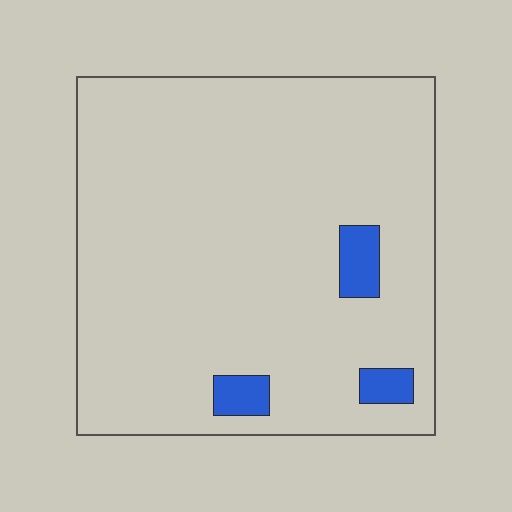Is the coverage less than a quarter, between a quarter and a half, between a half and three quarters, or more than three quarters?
Less than a quarter.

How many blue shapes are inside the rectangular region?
3.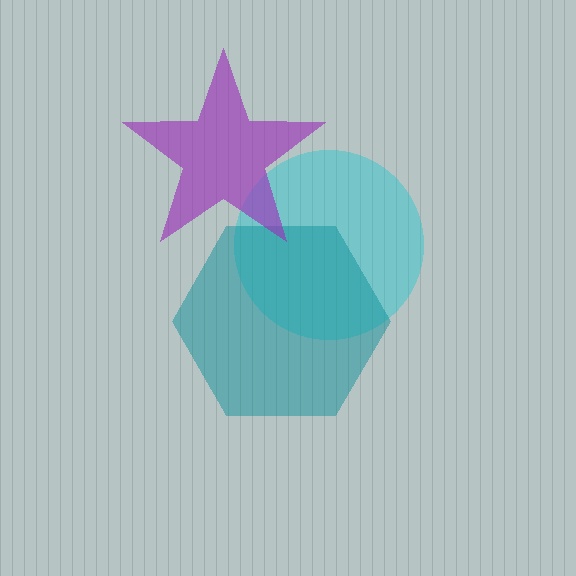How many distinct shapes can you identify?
There are 3 distinct shapes: a cyan circle, a teal hexagon, a purple star.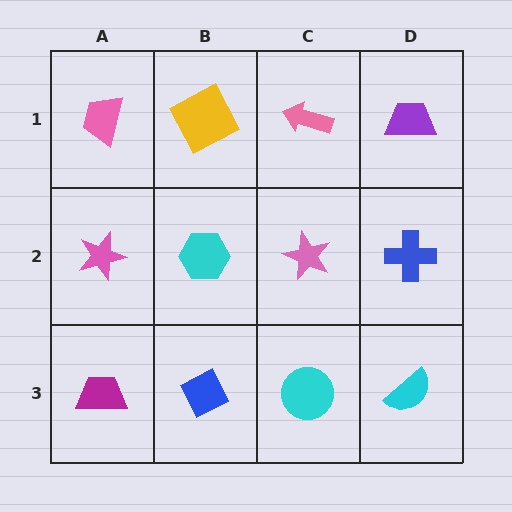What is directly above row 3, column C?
A pink star.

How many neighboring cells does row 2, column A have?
3.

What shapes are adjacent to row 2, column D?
A purple trapezoid (row 1, column D), a cyan semicircle (row 3, column D), a pink star (row 2, column C).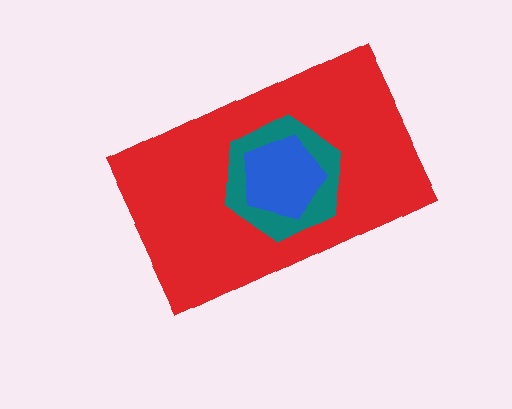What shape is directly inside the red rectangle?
The teal hexagon.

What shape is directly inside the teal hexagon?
The blue pentagon.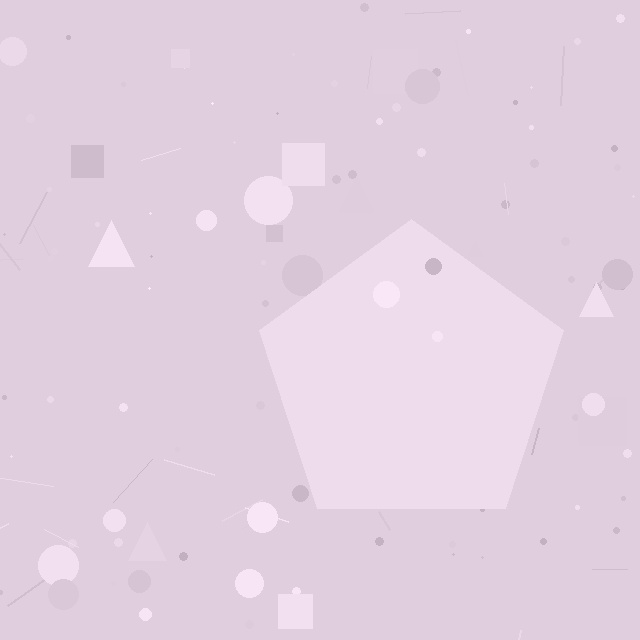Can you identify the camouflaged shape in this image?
The camouflaged shape is a pentagon.